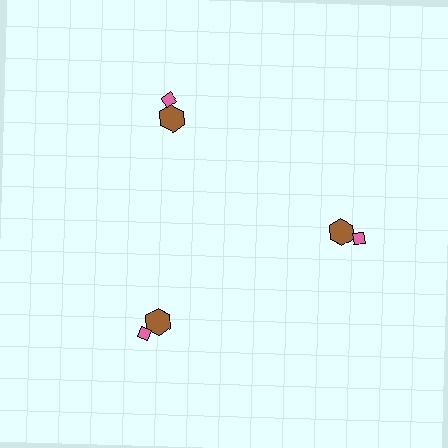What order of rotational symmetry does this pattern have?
This pattern has 3-fold rotational symmetry.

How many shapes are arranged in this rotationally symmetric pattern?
There are 6 shapes, arranged in 3 groups of 2.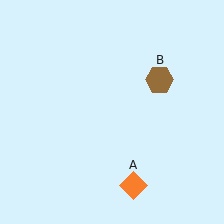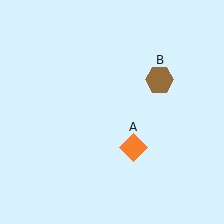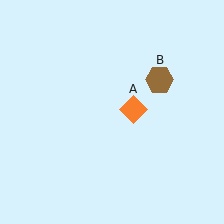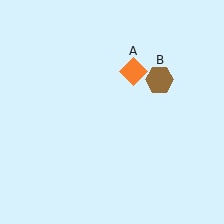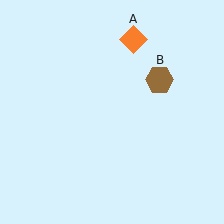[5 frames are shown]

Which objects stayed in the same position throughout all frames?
Brown hexagon (object B) remained stationary.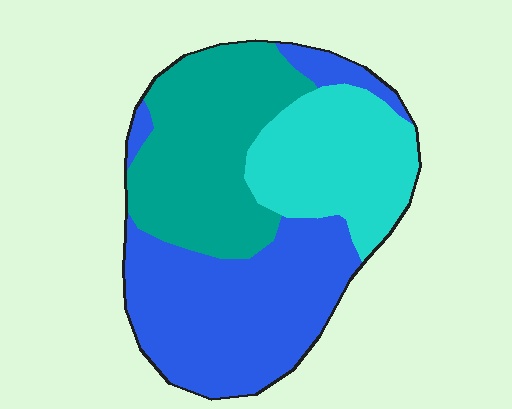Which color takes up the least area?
Cyan, at roughly 25%.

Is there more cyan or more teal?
Teal.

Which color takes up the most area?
Blue, at roughly 40%.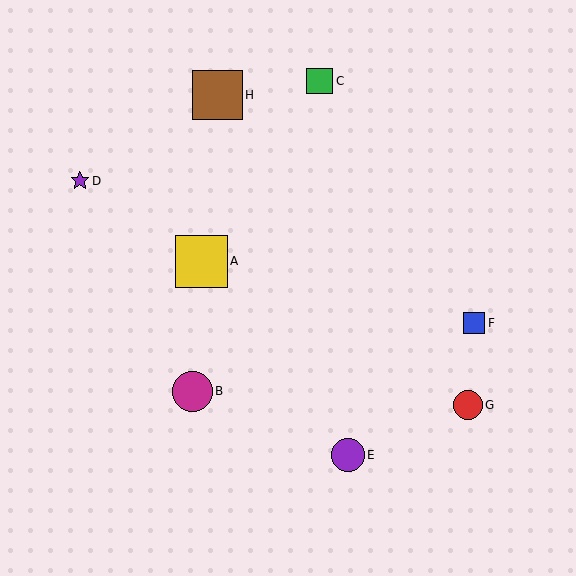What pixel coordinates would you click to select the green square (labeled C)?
Click at (320, 81) to select the green square C.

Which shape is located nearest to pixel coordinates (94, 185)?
The purple star (labeled D) at (80, 181) is nearest to that location.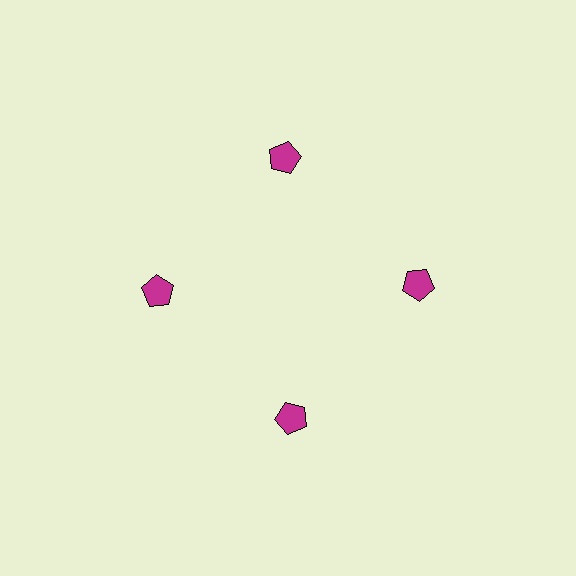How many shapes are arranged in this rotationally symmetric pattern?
There are 4 shapes, arranged in 4 groups of 1.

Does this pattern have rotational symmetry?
Yes, this pattern has 4-fold rotational symmetry. It looks the same after rotating 90 degrees around the center.